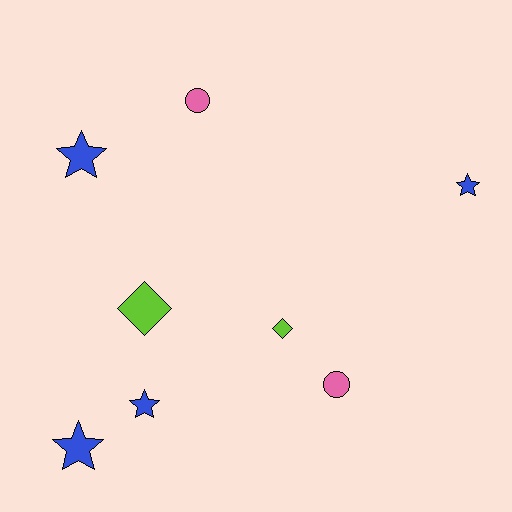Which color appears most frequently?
Blue, with 4 objects.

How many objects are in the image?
There are 8 objects.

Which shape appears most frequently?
Star, with 4 objects.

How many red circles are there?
There are no red circles.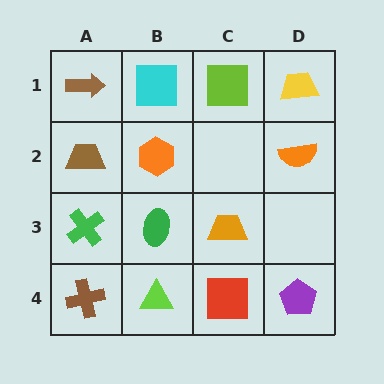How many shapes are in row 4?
4 shapes.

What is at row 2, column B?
An orange hexagon.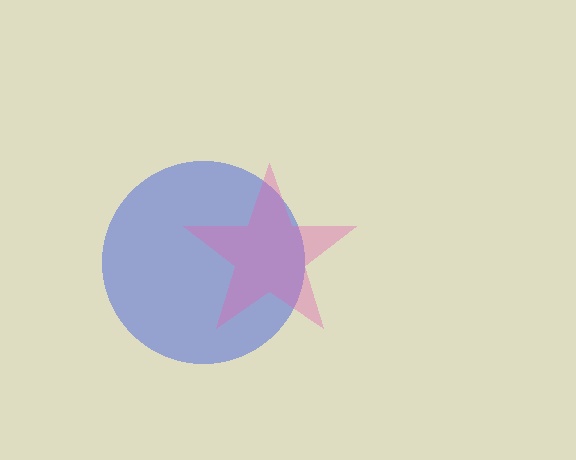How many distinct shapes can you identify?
There are 2 distinct shapes: a blue circle, a pink star.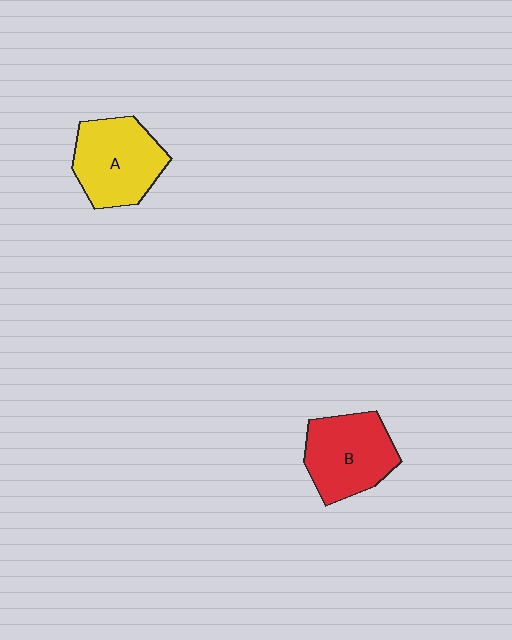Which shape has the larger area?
Shape A (yellow).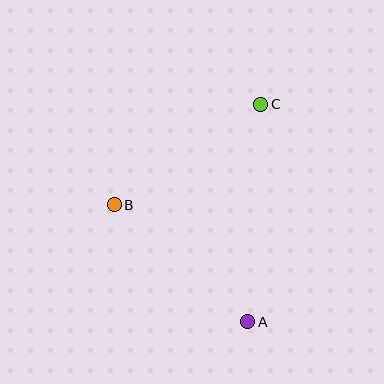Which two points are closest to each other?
Points B and C are closest to each other.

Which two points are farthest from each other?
Points A and C are farthest from each other.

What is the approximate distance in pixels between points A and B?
The distance between A and B is approximately 178 pixels.